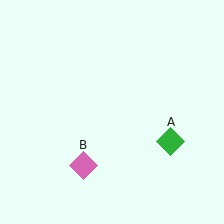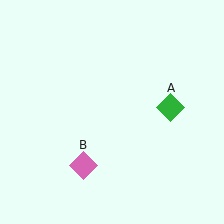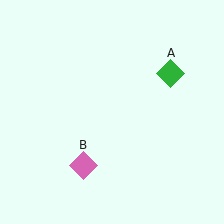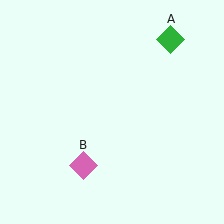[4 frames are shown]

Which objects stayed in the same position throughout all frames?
Pink diamond (object B) remained stationary.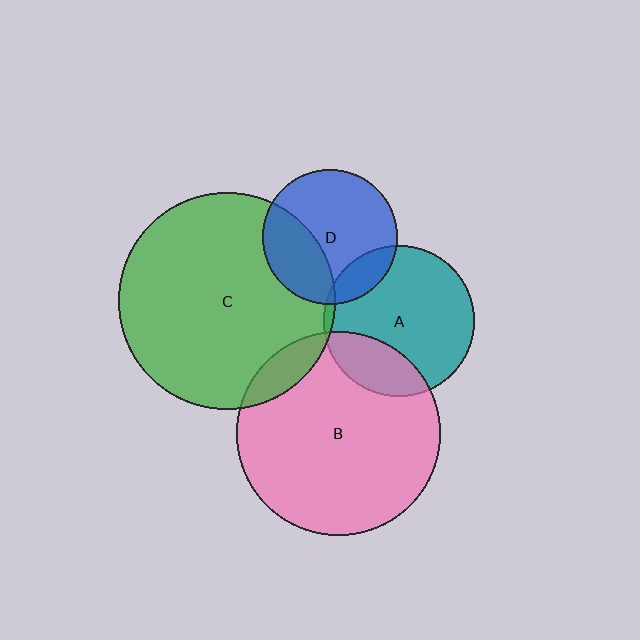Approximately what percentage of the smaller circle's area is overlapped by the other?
Approximately 5%.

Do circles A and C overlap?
Yes.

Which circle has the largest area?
Circle C (green).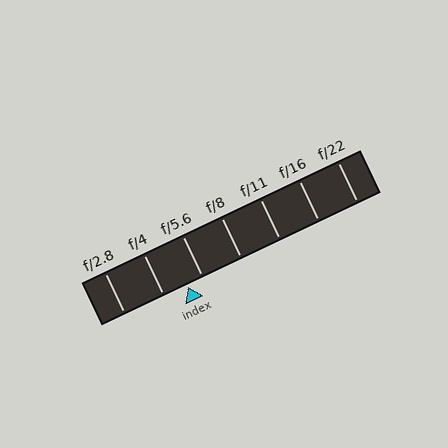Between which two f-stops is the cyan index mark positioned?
The index mark is between f/4 and f/5.6.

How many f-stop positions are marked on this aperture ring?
There are 7 f-stop positions marked.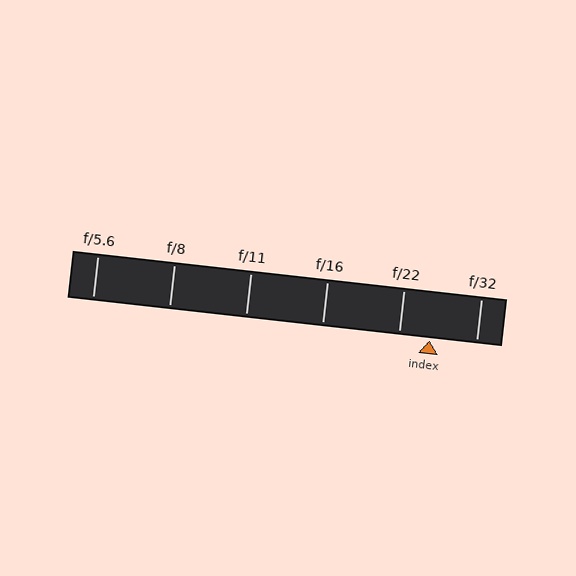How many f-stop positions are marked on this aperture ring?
There are 6 f-stop positions marked.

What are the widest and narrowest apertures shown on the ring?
The widest aperture shown is f/5.6 and the narrowest is f/32.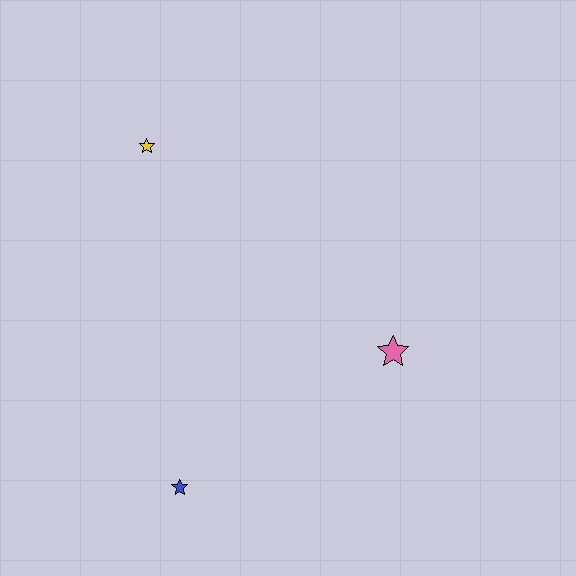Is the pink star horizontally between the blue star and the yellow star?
No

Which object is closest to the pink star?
The blue star is closest to the pink star.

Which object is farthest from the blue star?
The yellow star is farthest from the blue star.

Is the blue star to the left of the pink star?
Yes